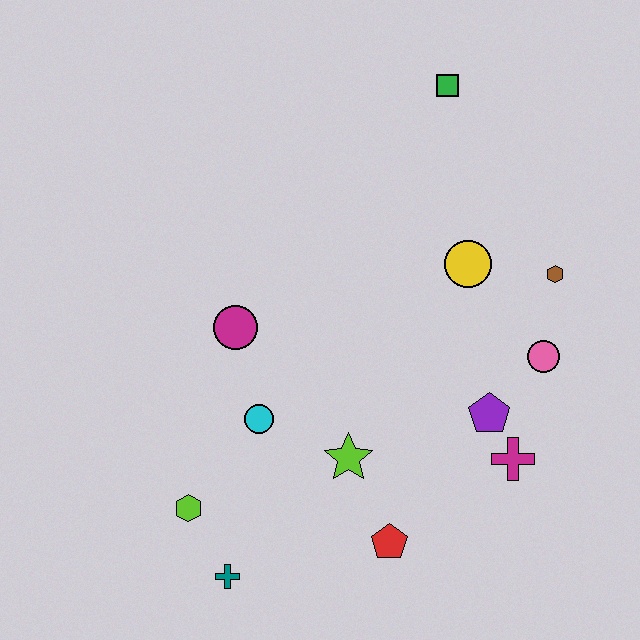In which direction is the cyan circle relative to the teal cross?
The cyan circle is above the teal cross.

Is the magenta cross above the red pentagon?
Yes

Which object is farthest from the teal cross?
The green square is farthest from the teal cross.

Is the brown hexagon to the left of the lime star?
No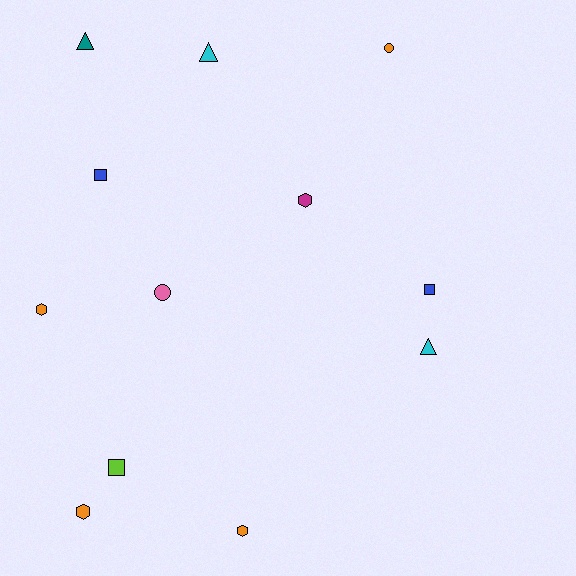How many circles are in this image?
There are 2 circles.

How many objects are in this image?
There are 12 objects.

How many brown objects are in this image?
There are no brown objects.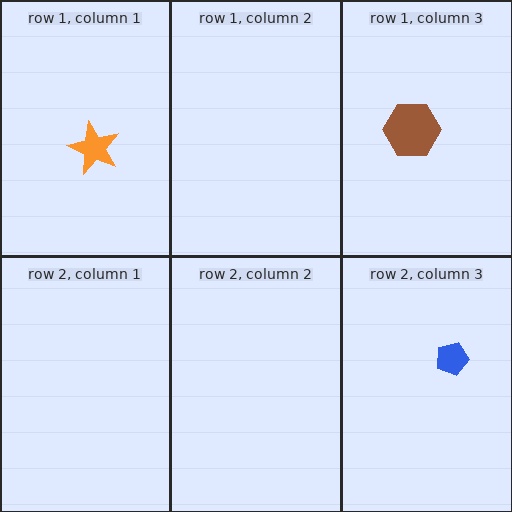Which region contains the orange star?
The row 1, column 1 region.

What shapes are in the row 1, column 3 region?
The brown hexagon.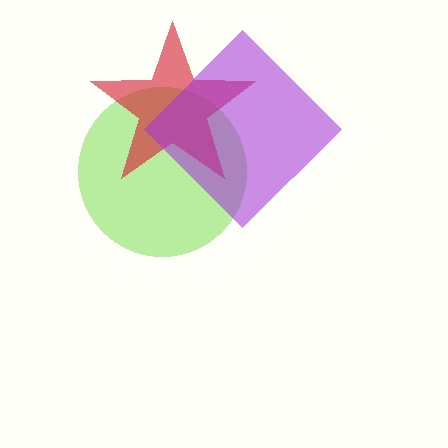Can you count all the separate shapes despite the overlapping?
Yes, there are 3 separate shapes.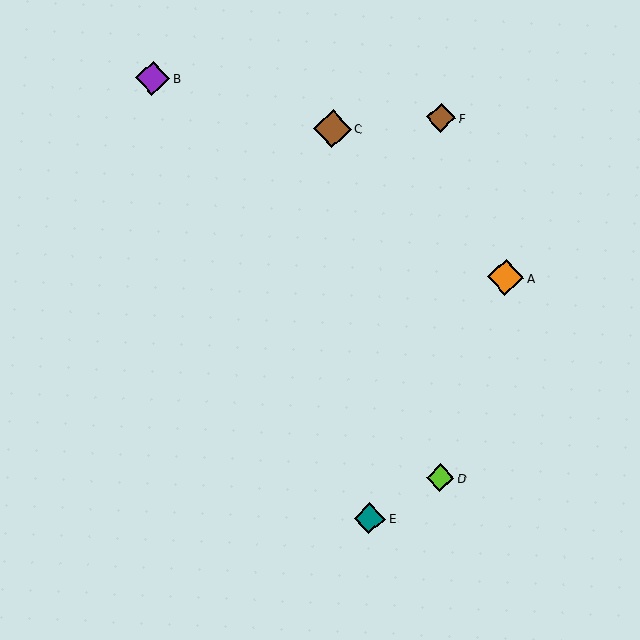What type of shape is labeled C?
Shape C is a brown diamond.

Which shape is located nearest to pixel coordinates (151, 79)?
The purple diamond (labeled B) at (153, 78) is nearest to that location.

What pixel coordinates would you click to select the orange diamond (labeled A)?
Click at (506, 278) to select the orange diamond A.